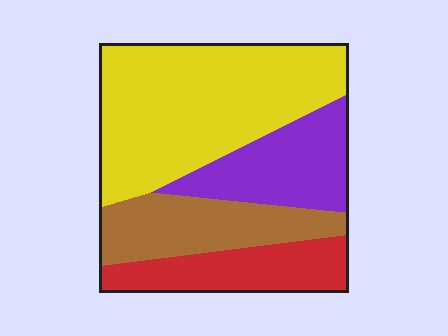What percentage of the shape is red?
Red covers roughly 15% of the shape.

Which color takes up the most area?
Yellow, at roughly 45%.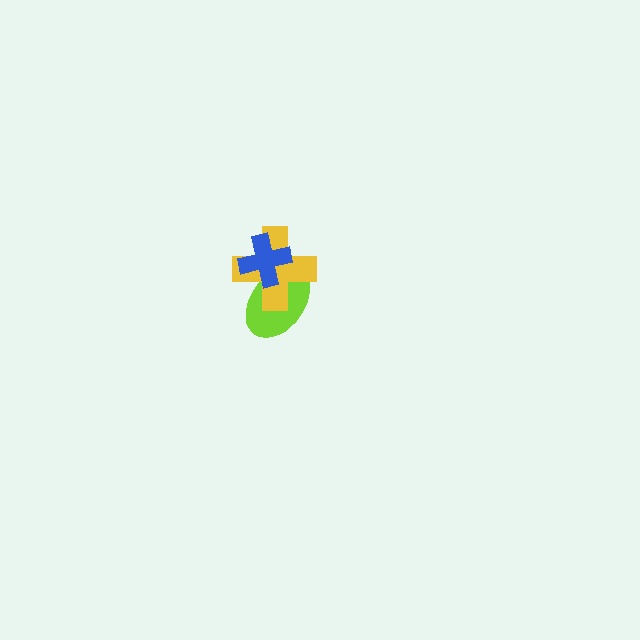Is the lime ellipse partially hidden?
Yes, it is partially covered by another shape.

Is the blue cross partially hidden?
No, no other shape covers it.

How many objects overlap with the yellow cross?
2 objects overlap with the yellow cross.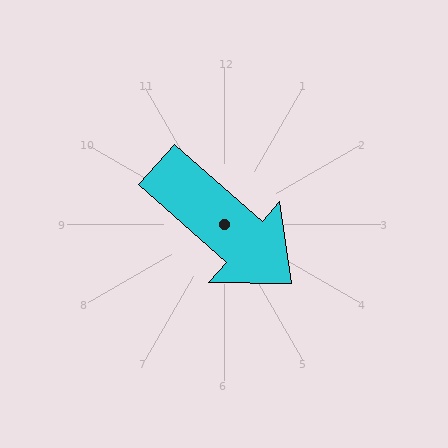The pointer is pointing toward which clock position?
Roughly 4 o'clock.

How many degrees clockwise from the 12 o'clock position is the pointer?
Approximately 131 degrees.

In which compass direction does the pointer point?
Southeast.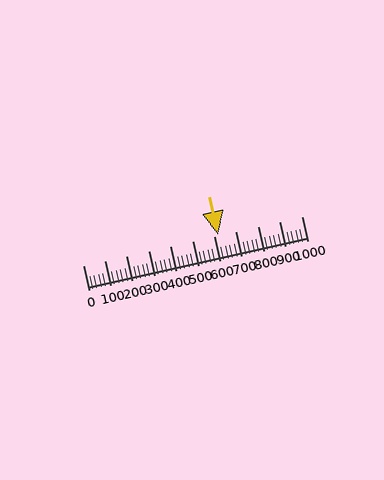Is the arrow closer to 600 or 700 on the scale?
The arrow is closer to 600.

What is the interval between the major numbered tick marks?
The major tick marks are spaced 100 units apart.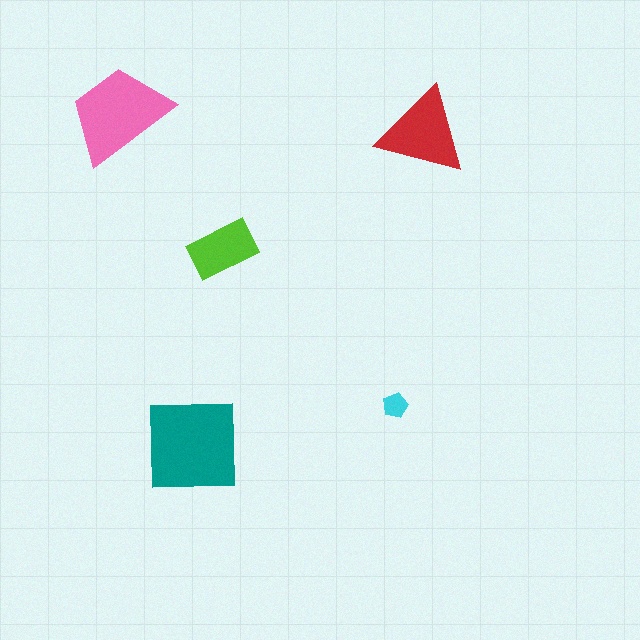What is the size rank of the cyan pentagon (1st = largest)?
5th.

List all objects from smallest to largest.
The cyan pentagon, the lime rectangle, the red triangle, the pink trapezoid, the teal square.